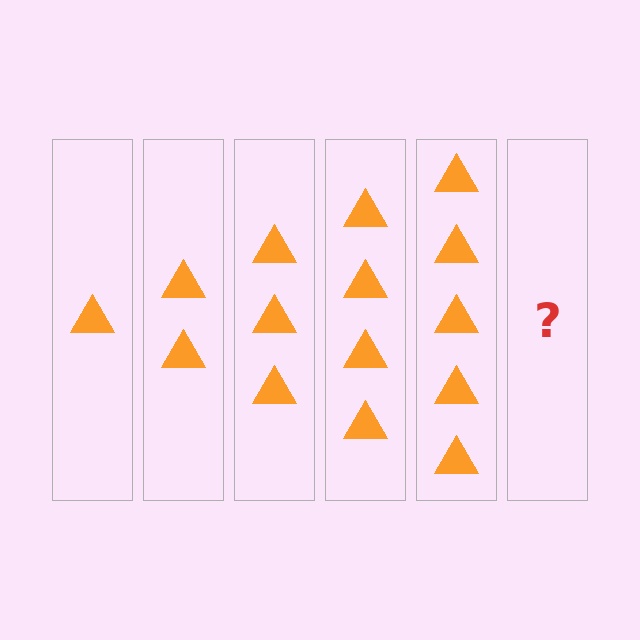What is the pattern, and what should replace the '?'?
The pattern is that each step adds one more triangle. The '?' should be 6 triangles.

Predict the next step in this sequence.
The next step is 6 triangles.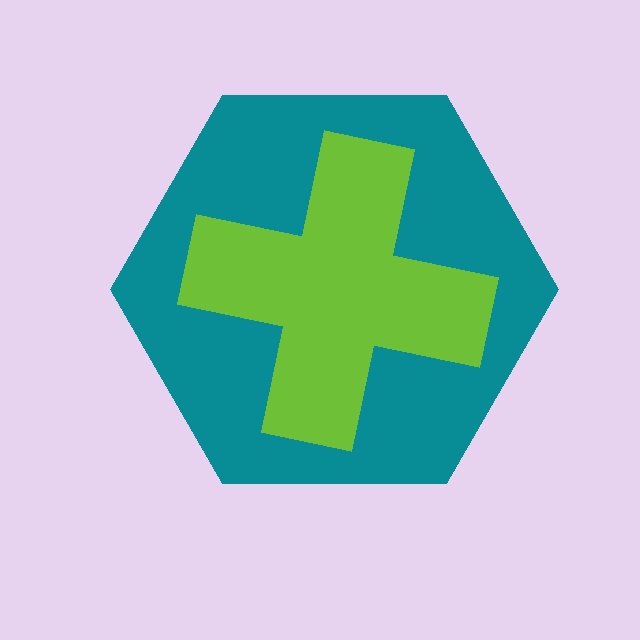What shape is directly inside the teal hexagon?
The lime cross.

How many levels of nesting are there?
2.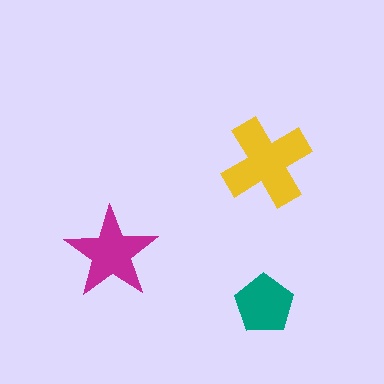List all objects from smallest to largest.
The teal pentagon, the magenta star, the yellow cross.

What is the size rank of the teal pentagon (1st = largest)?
3rd.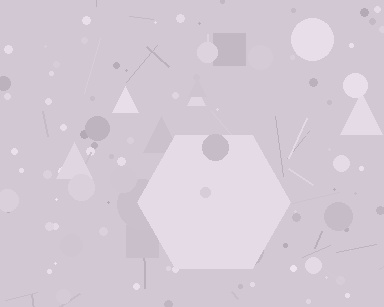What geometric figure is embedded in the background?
A hexagon is embedded in the background.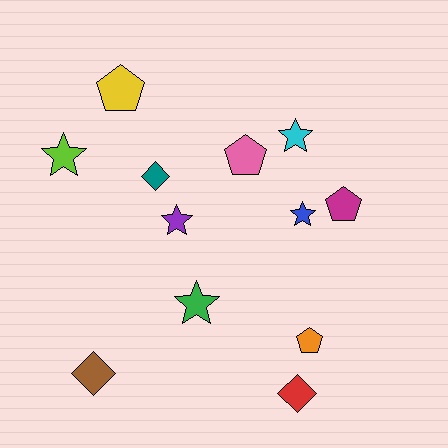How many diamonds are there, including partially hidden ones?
There are 3 diamonds.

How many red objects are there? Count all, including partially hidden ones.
There is 1 red object.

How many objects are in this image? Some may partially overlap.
There are 12 objects.